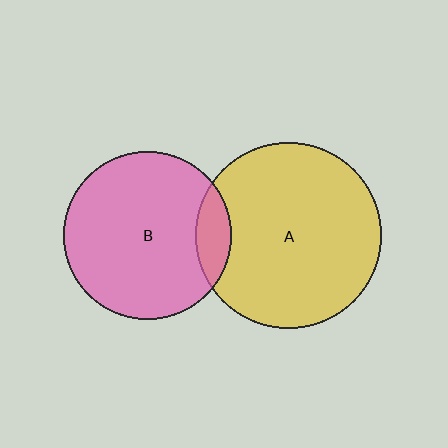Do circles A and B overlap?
Yes.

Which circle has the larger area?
Circle A (yellow).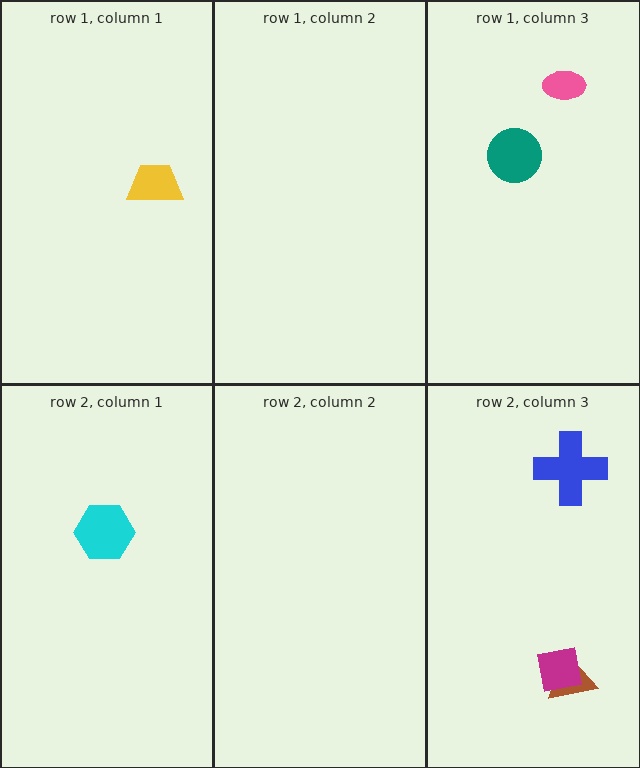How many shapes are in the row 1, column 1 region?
1.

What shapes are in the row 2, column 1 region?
The cyan hexagon.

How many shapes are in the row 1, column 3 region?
2.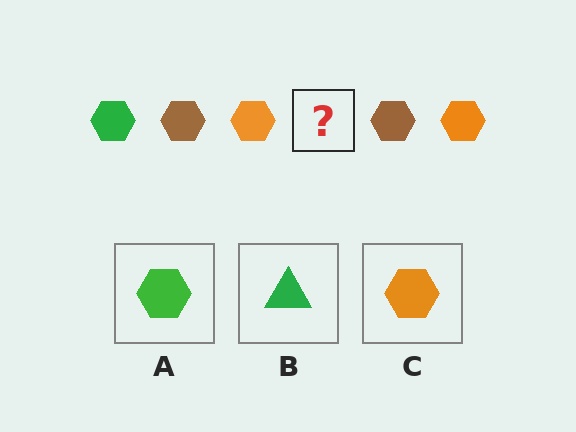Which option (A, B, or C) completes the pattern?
A.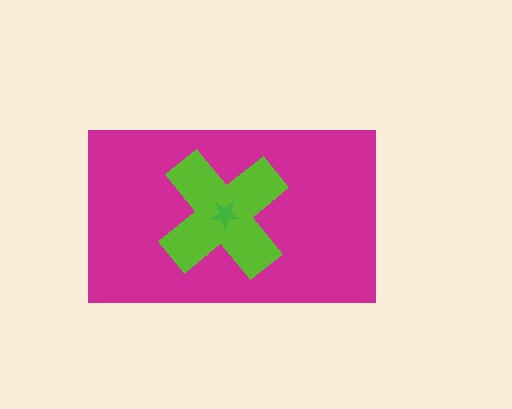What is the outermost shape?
The magenta rectangle.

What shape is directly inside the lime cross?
The green star.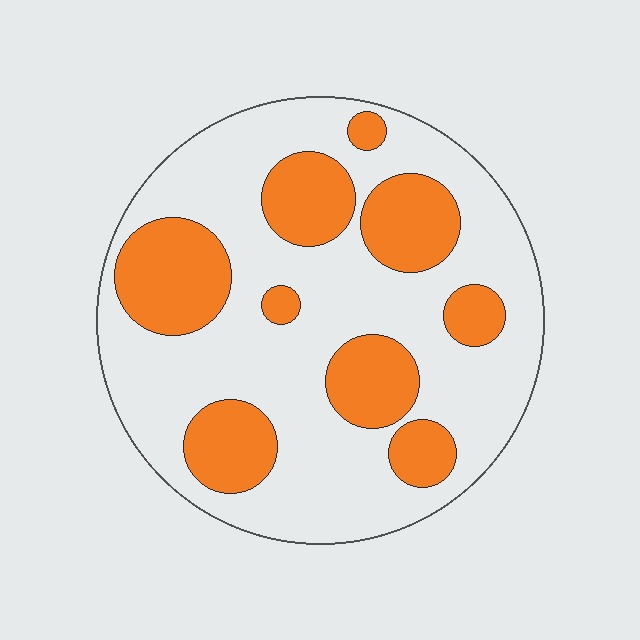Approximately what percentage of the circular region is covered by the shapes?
Approximately 30%.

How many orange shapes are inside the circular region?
9.